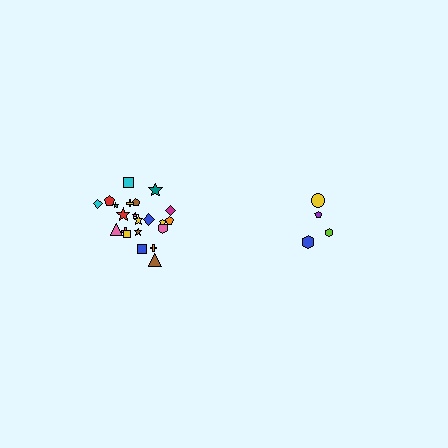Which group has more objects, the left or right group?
The left group.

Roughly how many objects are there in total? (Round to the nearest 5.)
Roughly 25 objects in total.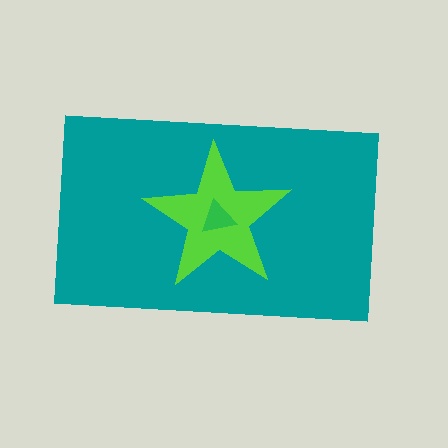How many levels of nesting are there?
3.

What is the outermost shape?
The teal rectangle.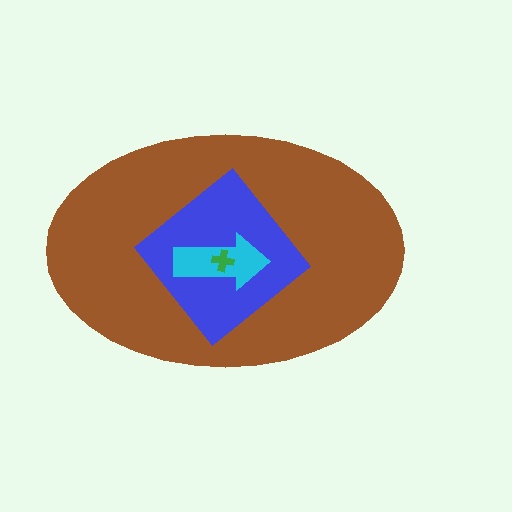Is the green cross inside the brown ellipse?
Yes.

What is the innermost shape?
The green cross.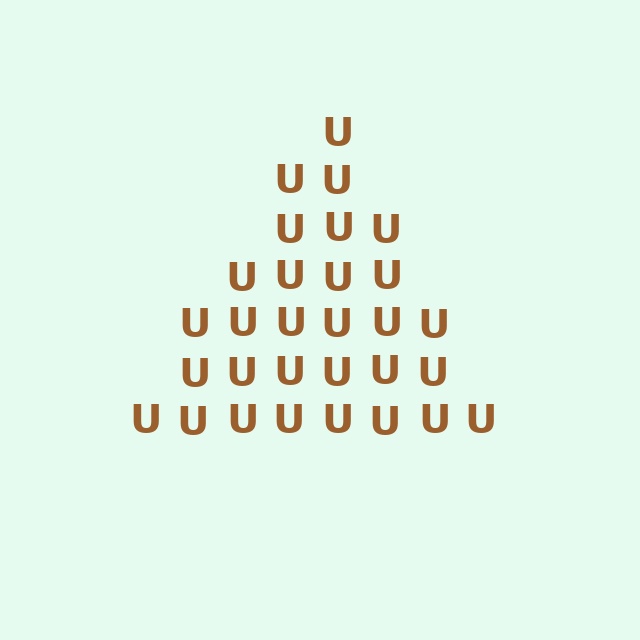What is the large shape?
The large shape is a triangle.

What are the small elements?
The small elements are letter U's.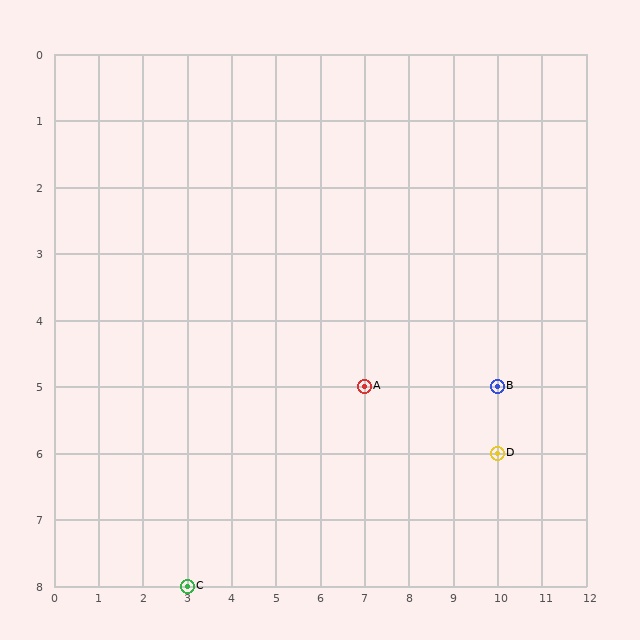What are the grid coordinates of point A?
Point A is at grid coordinates (7, 5).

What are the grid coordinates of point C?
Point C is at grid coordinates (3, 8).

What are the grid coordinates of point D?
Point D is at grid coordinates (10, 6).